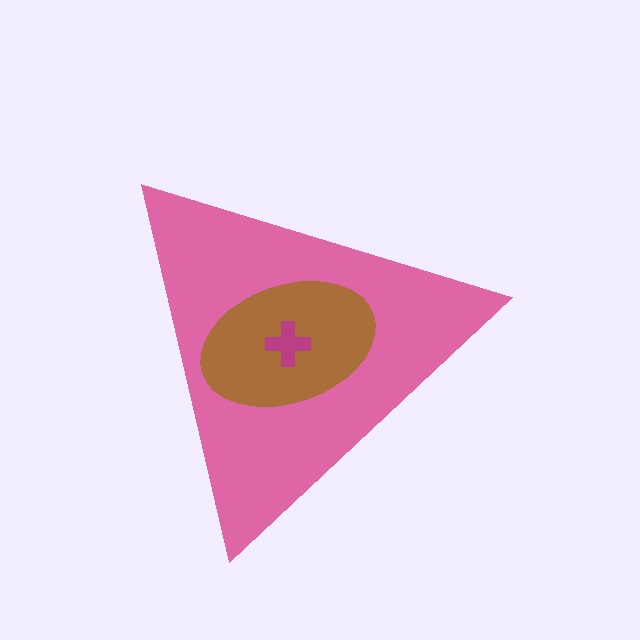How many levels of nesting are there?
3.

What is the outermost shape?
The pink triangle.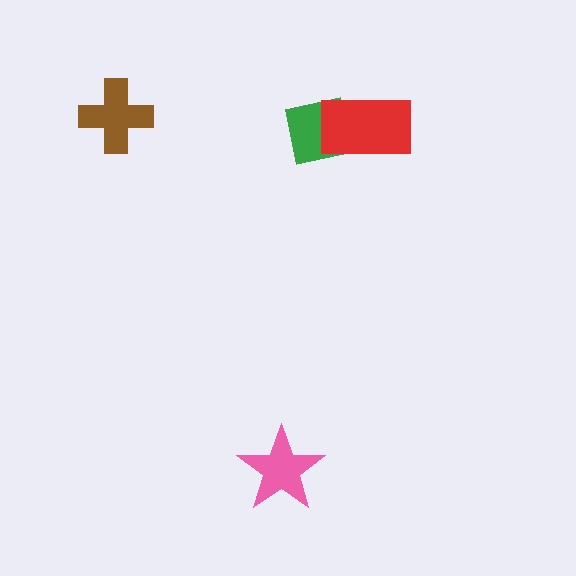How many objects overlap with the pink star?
0 objects overlap with the pink star.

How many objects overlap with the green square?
1 object overlaps with the green square.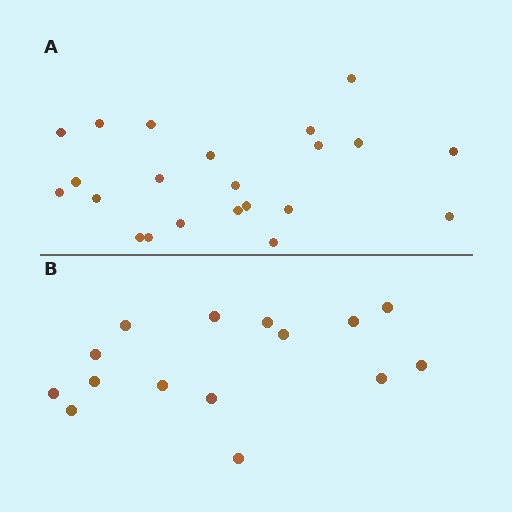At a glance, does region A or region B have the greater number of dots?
Region A (the top region) has more dots.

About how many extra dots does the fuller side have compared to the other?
Region A has roughly 8 or so more dots than region B.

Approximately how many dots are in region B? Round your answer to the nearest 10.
About 20 dots. (The exact count is 15, which rounds to 20.)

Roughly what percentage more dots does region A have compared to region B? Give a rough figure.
About 45% more.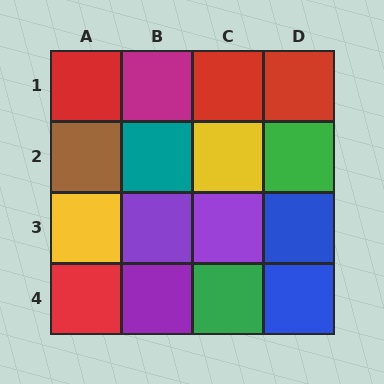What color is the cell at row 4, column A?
Red.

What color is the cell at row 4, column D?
Blue.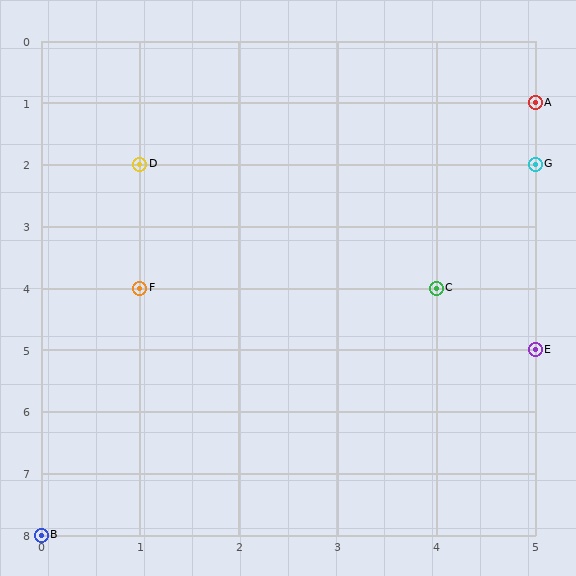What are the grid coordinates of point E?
Point E is at grid coordinates (5, 5).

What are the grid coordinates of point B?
Point B is at grid coordinates (0, 8).